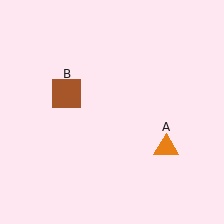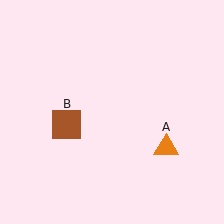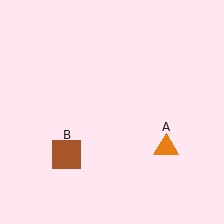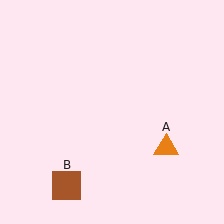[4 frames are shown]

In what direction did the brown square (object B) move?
The brown square (object B) moved down.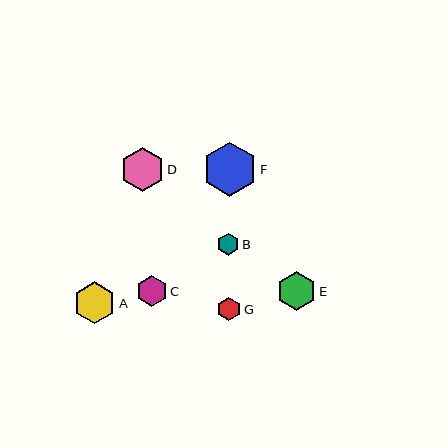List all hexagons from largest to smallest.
From largest to smallest: F, D, A, E, C, G, B.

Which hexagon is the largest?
Hexagon F is the largest with a size of approximately 53 pixels.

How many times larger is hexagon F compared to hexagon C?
Hexagon F is approximately 1.7 times the size of hexagon C.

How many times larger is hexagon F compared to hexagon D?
Hexagon F is approximately 1.2 times the size of hexagon D.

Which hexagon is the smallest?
Hexagon B is the smallest with a size of approximately 22 pixels.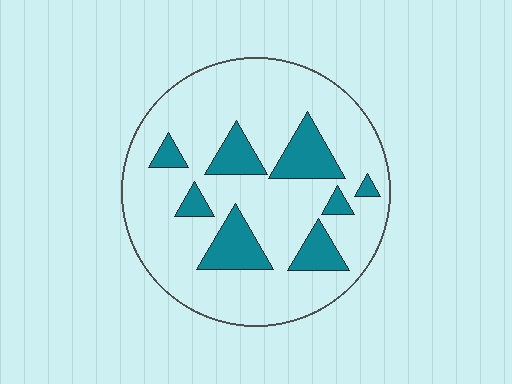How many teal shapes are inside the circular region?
8.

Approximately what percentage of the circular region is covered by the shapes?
Approximately 20%.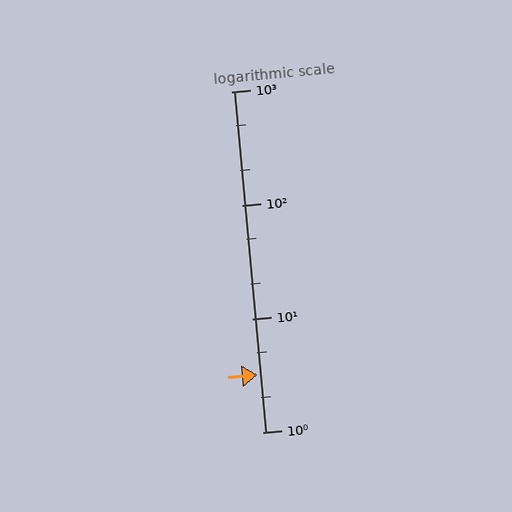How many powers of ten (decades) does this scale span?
The scale spans 3 decades, from 1 to 1000.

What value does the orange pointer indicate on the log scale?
The pointer indicates approximately 3.2.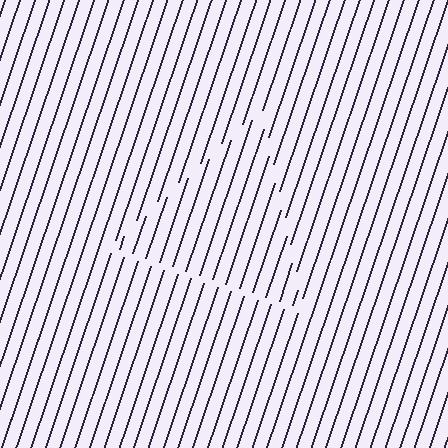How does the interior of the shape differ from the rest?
The interior of the shape contains the same grating, shifted by half a period — the contour is defined by the phase discontinuity where line-ends from the inner and outer gratings abut.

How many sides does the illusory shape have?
3 sides — the line-ends trace a triangle.